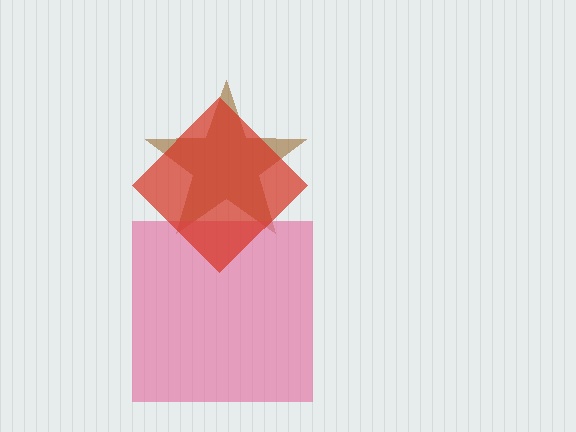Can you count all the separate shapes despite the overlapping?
Yes, there are 3 separate shapes.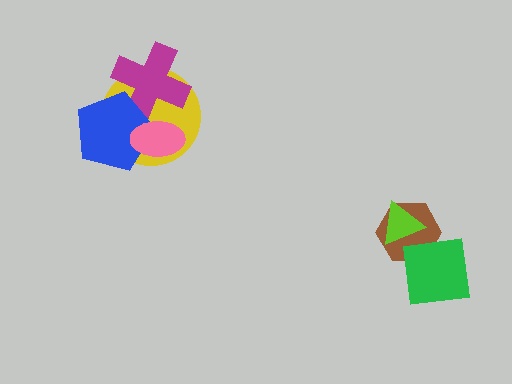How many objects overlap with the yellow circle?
3 objects overlap with the yellow circle.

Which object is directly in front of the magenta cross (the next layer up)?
The blue pentagon is directly in front of the magenta cross.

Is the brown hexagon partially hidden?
Yes, it is partially covered by another shape.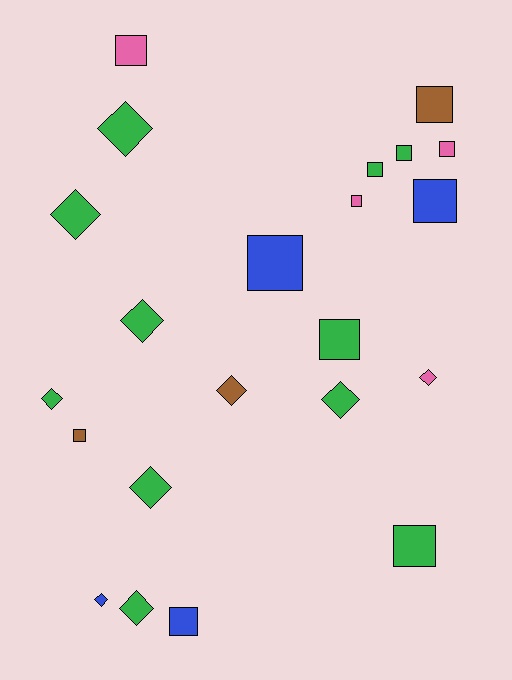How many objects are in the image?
There are 22 objects.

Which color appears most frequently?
Green, with 11 objects.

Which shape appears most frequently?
Square, with 12 objects.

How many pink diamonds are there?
There is 1 pink diamond.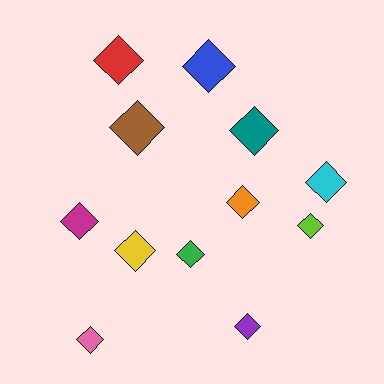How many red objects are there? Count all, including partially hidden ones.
There is 1 red object.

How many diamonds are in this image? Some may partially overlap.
There are 12 diamonds.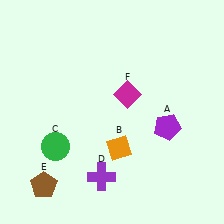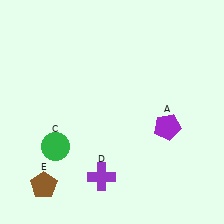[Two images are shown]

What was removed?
The magenta diamond (F), the orange diamond (B) were removed in Image 2.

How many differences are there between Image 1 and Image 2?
There are 2 differences between the two images.